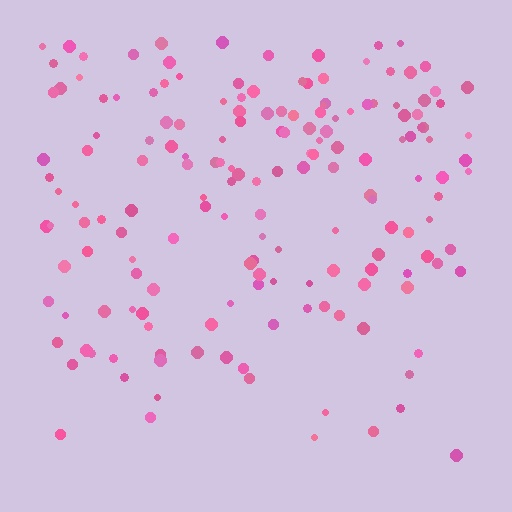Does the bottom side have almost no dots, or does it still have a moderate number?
Still a moderate number, just noticeably fewer than the top.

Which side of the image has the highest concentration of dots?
The top.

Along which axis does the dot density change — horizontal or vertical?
Vertical.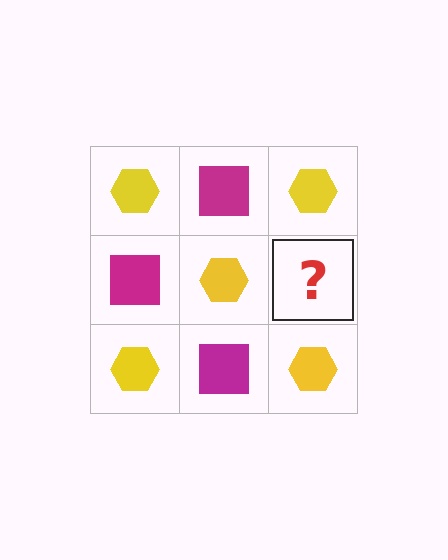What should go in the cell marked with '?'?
The missing cell should contain a magenta square.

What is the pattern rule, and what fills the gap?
The rule is that it alternates yellow hexagon and magenta square in a checkerboard pattern. The gap should be filled with a magenta square.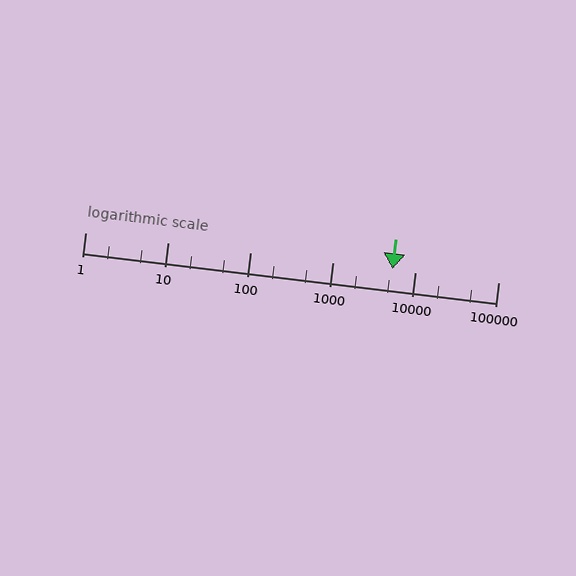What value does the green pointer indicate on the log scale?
The pointer indicates approximately 5200.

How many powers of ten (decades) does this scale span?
The scale spans 5 decades, from 1 to 100000.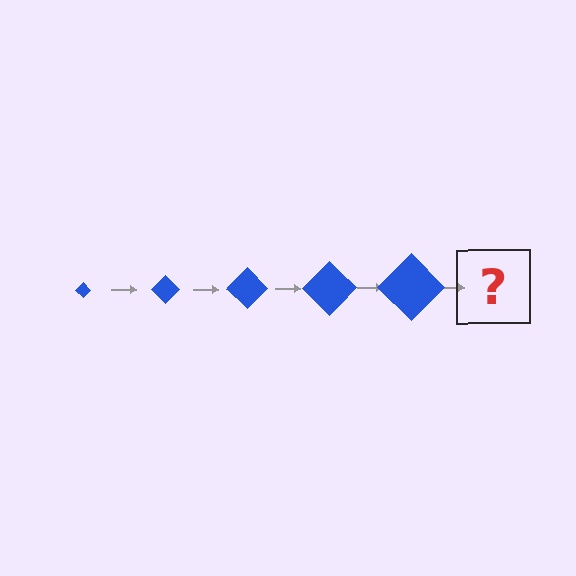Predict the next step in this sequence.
The next step is a blue diamond, larger than the previous one.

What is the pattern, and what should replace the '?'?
The pattern is that the diamond gets progressively larger each step. The '?' should be a blue diamond, larger than the previous one.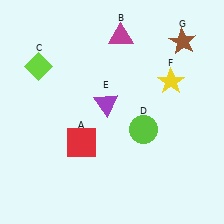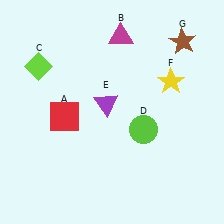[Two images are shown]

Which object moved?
The red square (A) moved up.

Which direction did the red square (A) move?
The red square (A) moved up.